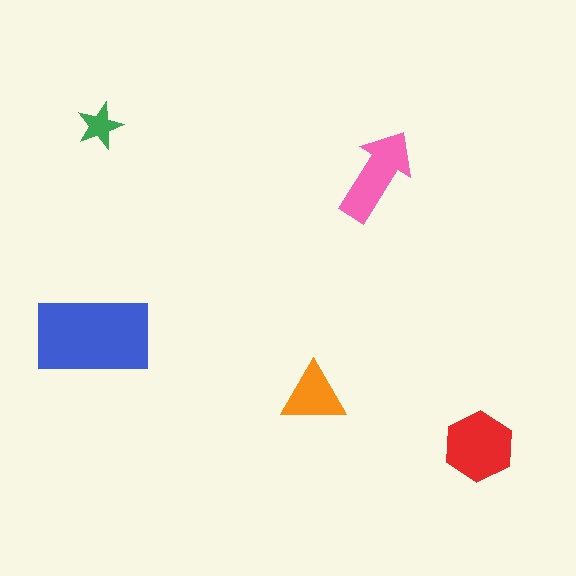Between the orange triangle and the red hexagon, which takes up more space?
The red hexagon.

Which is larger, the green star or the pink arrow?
The pink arrow.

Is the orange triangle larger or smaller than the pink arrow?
Smaller.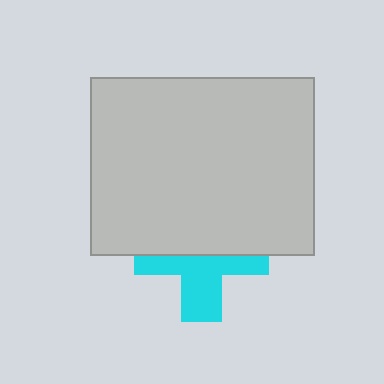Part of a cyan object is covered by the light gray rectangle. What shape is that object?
It is a cross.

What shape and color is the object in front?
The object in front is a light gray rectangle.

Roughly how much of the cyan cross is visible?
About half of it is visible (roughly 49%).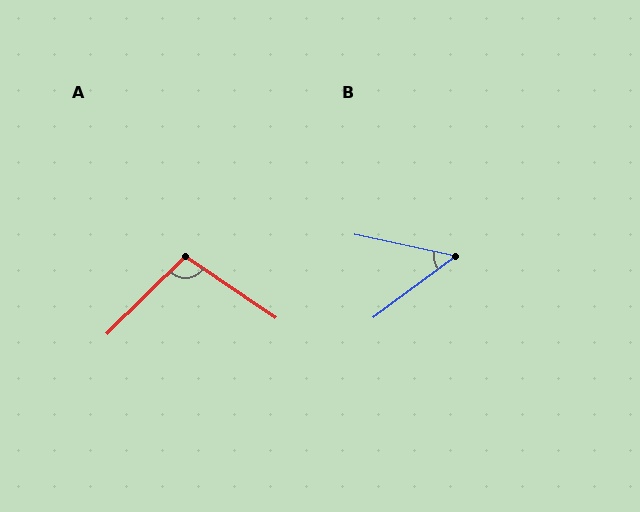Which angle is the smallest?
B, at approximately 49 degrees.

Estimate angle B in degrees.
Approximately 49 degrees.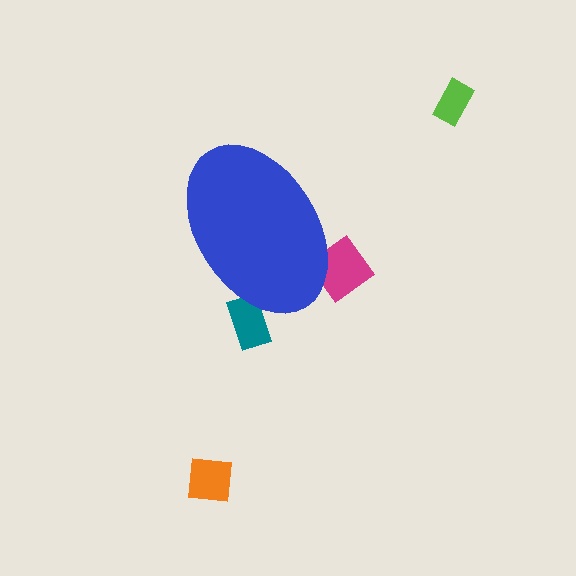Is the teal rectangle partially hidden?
Yes, the teal rectangle is partially hidden behind the blue ellipse.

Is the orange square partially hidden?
No, the orange square is fully visible.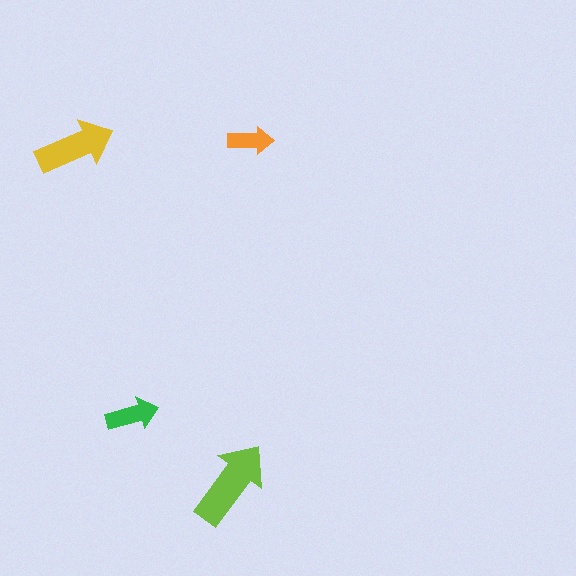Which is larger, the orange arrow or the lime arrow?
The lime one.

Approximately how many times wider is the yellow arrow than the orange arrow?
About 2 times wider.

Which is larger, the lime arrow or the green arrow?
The lime one.